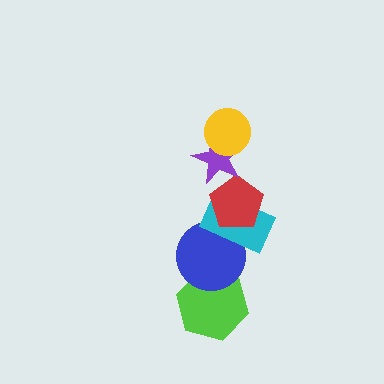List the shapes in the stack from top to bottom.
From top to bottom: the yellow circle, the purple star, the red pentagon, the cyan rectangle, the blue circle, the lime hexagon.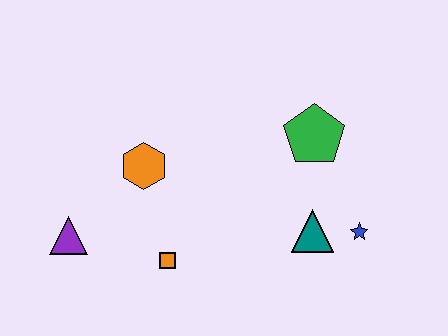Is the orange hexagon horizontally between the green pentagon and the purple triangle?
Yes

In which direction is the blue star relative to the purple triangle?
The blue star is to the right of the purple triangle.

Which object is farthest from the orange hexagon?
The blue star is farthest from the orange hexagon.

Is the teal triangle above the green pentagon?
No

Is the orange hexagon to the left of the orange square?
Yes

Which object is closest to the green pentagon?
The teal triangle is closest to the green pentagon.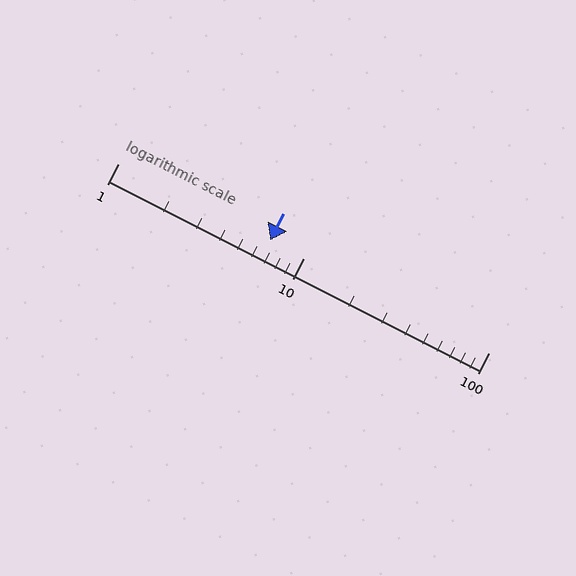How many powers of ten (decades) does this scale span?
The scale spans 2 decades, from 1 to 100.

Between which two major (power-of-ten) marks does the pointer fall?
The pointer is between 1 and 10.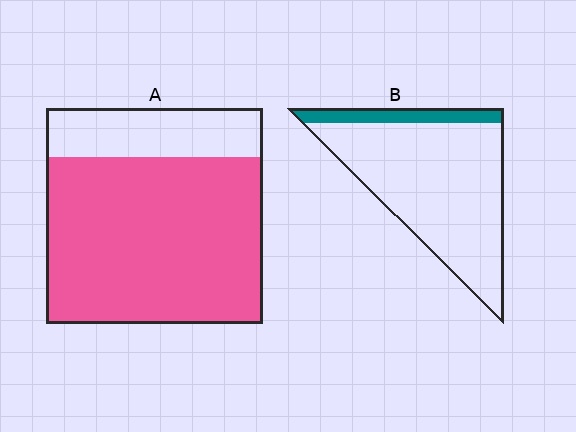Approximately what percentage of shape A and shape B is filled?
A is approximately 75% and B is approximately 15%.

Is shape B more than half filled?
No.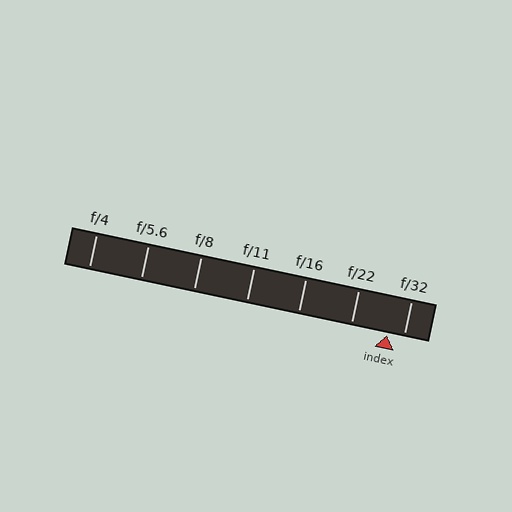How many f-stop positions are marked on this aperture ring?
There are 7 f-stop positions marked.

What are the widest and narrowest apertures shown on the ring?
The widest aperture shown is f/4 and the narrowest is f/32.